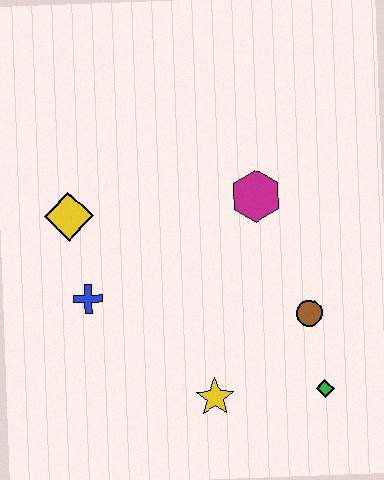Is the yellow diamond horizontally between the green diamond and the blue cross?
No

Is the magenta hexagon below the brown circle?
No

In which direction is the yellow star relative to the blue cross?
The yellow star is to the right of the blue cross.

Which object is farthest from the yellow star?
The yellow diamond is farthest from the yellow star.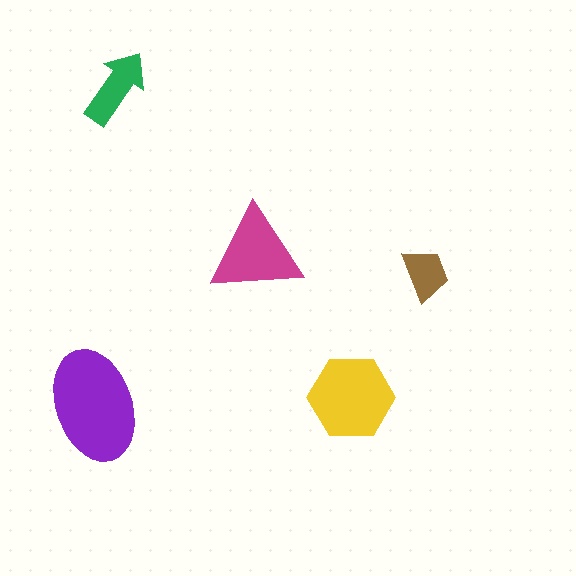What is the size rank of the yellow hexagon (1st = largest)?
2nd.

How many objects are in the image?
There are 5 objects in the image.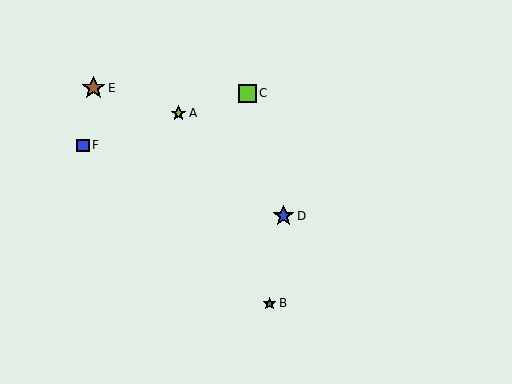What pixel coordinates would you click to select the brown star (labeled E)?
Click at (94, 88) to select the brown star E.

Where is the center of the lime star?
The center of the lime star is at (178, 113).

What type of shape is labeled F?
Shape F is a blue square.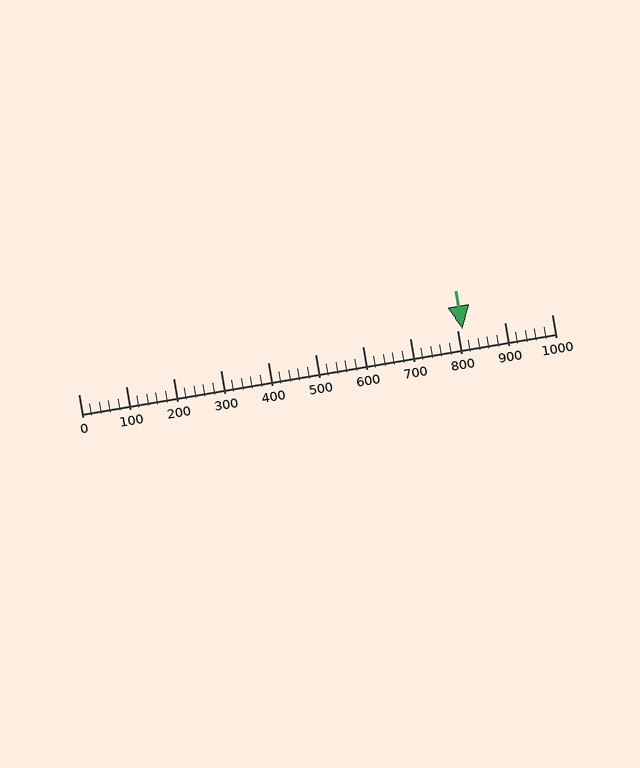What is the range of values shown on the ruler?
The ruler shows values from 0 to 1000.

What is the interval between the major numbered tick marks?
The major tick marks are spaced 100 units apart.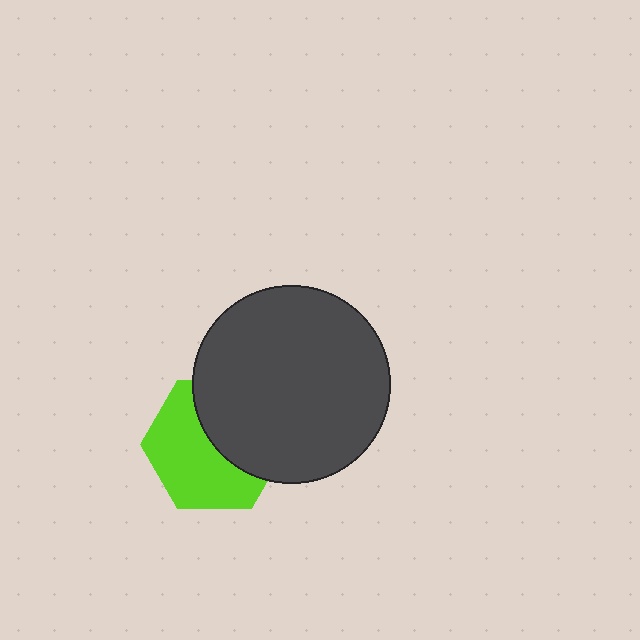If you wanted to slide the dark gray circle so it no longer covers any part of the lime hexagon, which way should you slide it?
Slide it toward the upper-right — that is the most direct way to separate the two shapes.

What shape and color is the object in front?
The object in front is a dark gray circle.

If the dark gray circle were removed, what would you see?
You would see the complete lime hexagon.